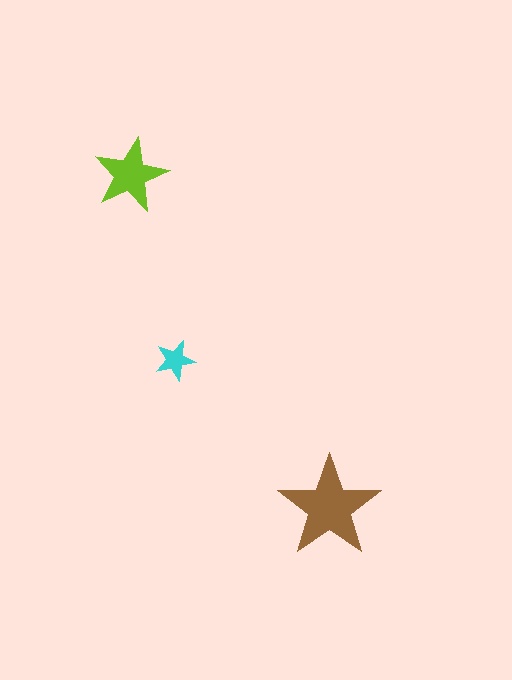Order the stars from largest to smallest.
the brown one, the lime one, the cyan one.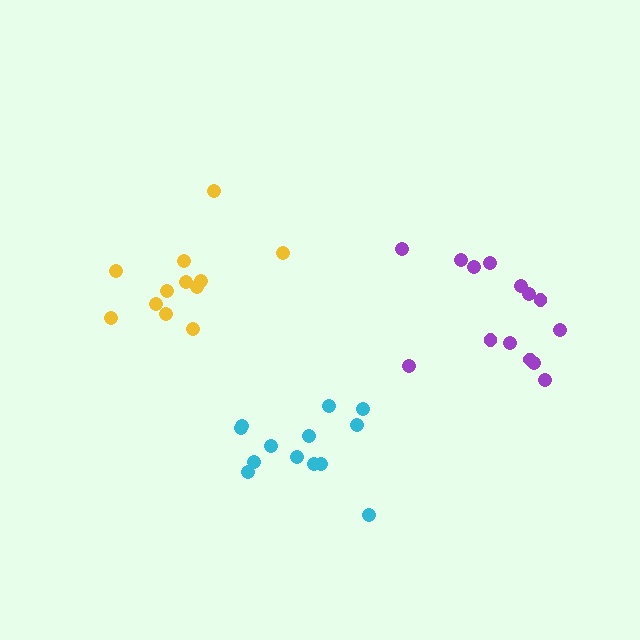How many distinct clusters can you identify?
There are 3 distinct clusters.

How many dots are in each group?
Group 1: 12 dots, Group 2: 14 dots, Group 3: 13 dots (39 total).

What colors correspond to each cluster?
The clusters are colored: yellow, purple, cyan.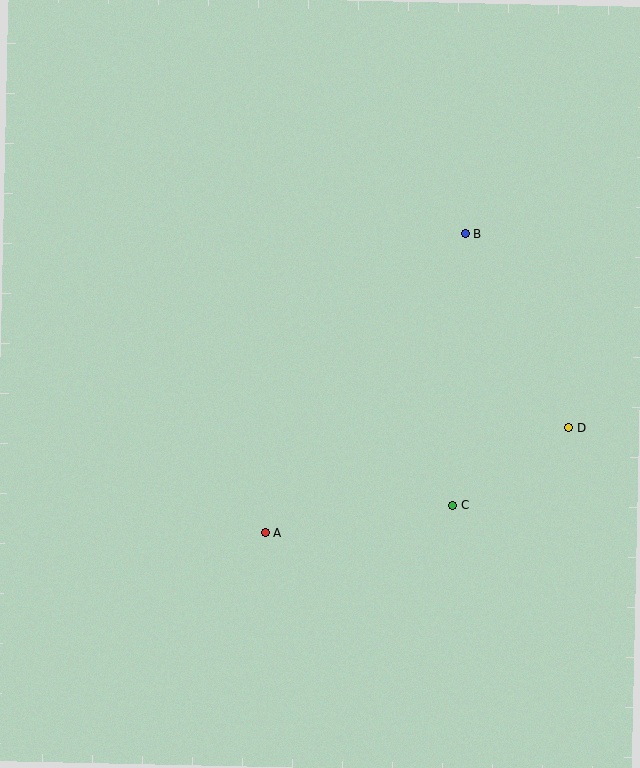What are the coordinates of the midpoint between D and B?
The midpoint between D and B is at (517, 331).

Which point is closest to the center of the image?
Point A at (265, 532) is closest to the center.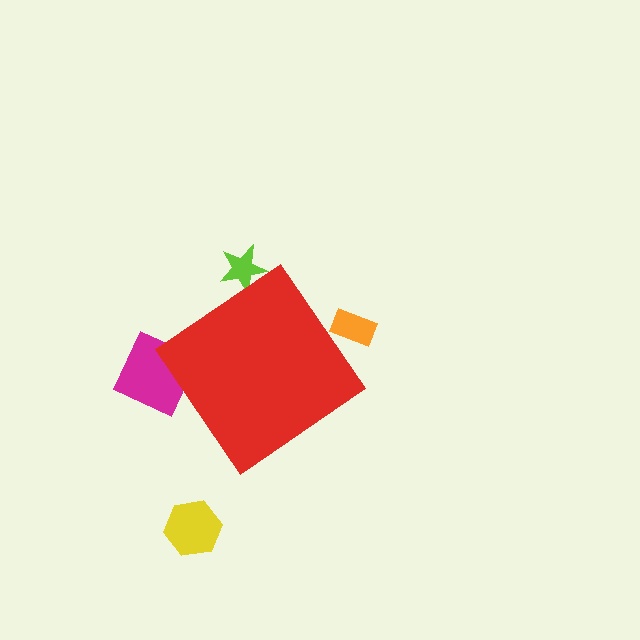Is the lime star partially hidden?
Yes, the lime star is partially hidden behind the red diamond.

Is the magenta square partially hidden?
Yes, the magenta square is partially hidden behind the red diamond.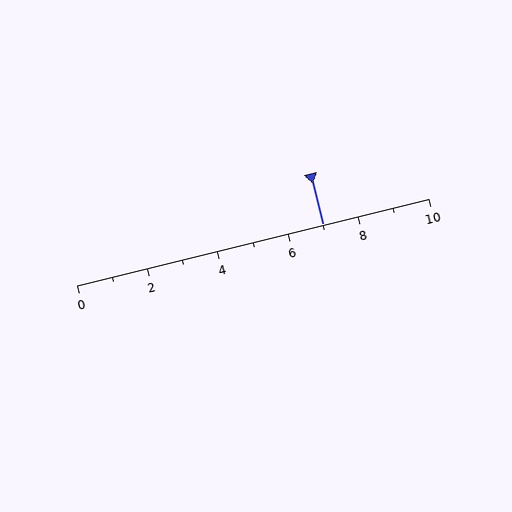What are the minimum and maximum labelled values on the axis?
The axis runs from 0 to 10.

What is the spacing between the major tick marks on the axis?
The major ticks are spaced 2 apart.